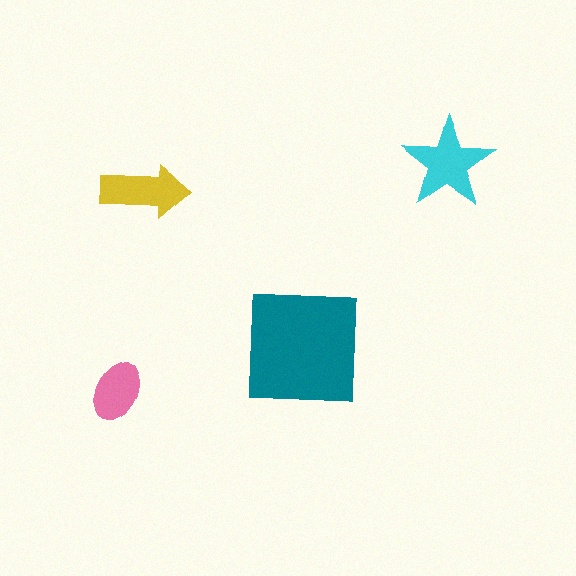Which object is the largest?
The teal square.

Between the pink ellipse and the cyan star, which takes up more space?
The cyan star.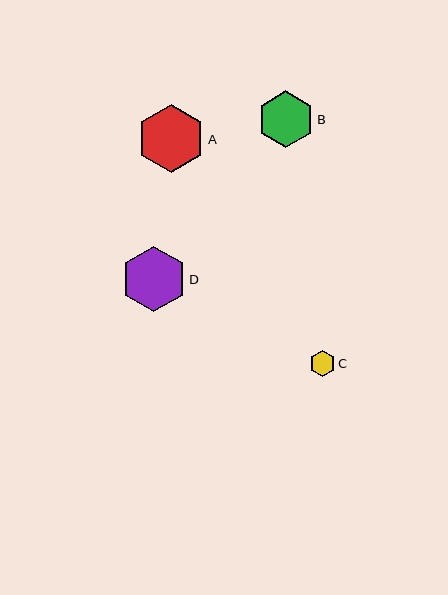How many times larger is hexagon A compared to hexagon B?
Hexagon A is approximately 1.2 times the size of hexagon B.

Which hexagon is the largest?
Hexagon A is the largest with a size of approximately 67 pixels.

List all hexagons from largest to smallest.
From largest to smallest: A, D, B, C.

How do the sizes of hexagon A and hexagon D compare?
Hexagon A and hexagon D are approximately the same size.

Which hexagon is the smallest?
Hexagon C is the smallest with a size of approximately 26 pixels.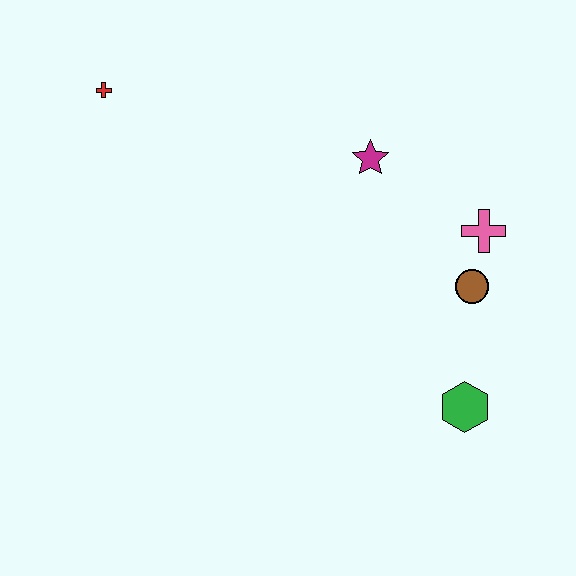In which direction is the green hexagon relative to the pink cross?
The green hexagon is below the pink cross.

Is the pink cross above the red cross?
No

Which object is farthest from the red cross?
The green hexagon is farthest from the red cross.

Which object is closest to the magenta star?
The pink cross is closest to the magenta star.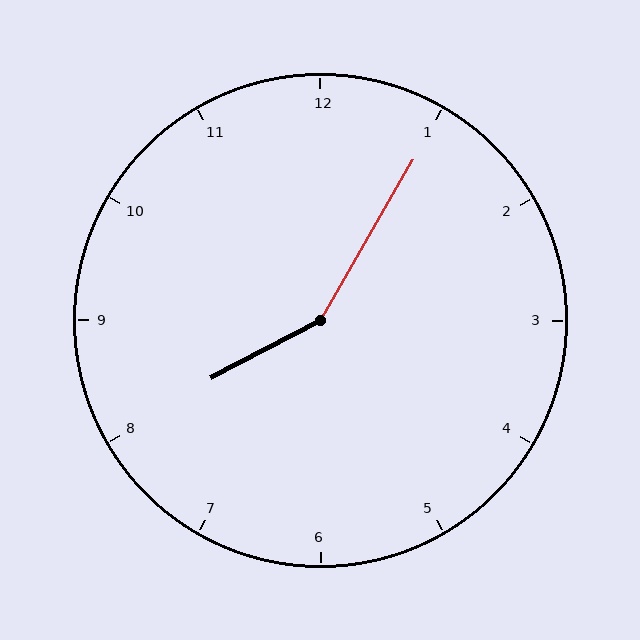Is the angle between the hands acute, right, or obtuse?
It is obtuse.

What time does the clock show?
8:05.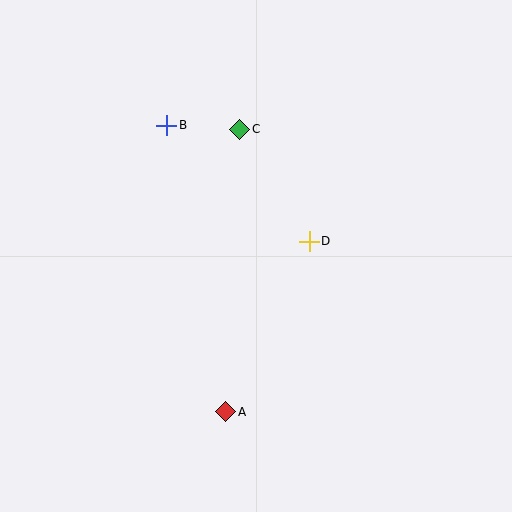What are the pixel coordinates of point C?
Point C is at (240, 129).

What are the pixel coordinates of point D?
Point D is at (309, 241).